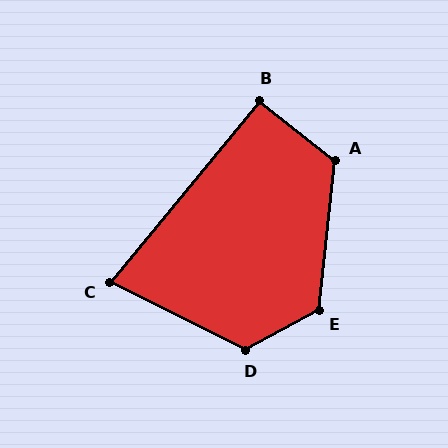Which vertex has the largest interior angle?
E, at approximately 125 degrees.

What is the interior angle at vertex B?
Approximately 91 degrees (approximately right).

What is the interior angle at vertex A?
Approximately 122 degrees (obtuse).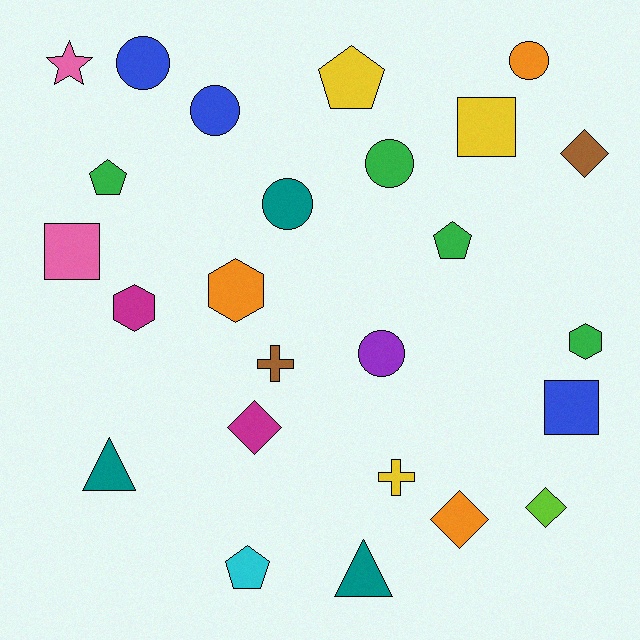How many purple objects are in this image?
There is 1 purple object.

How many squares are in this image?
There are 3 squares.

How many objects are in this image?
There are 25 objects.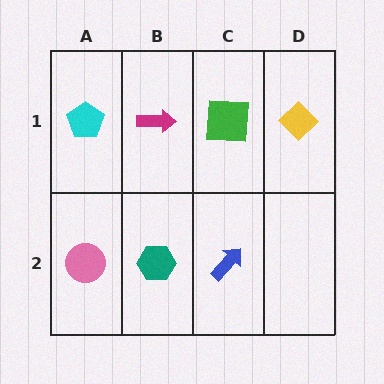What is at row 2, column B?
A teal hexagon.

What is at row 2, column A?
A pink circle.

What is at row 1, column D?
A yellow diamond.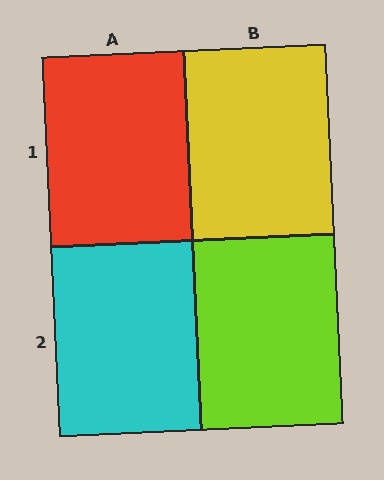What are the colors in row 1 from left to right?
Red, yellow.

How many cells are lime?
1 cell is lime.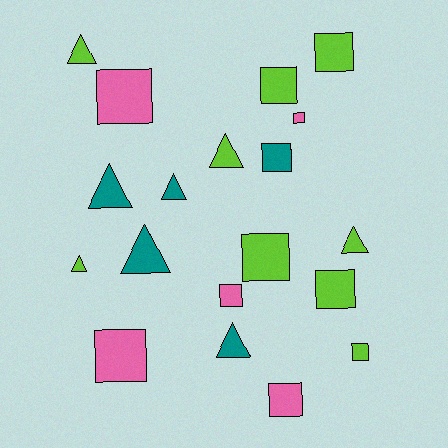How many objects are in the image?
There are 19 objects.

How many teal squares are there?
There is 1 teal square.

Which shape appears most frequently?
Square, with 11 objects.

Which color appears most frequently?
Lime, with 9 objects.